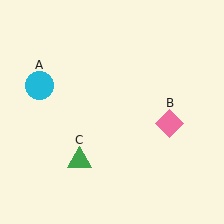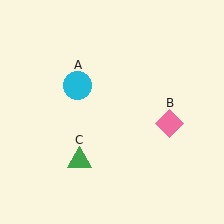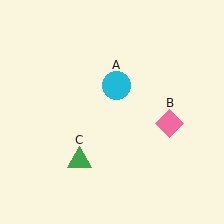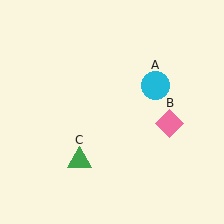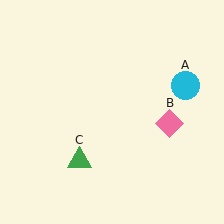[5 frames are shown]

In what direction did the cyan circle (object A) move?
The cyan circle (object A) moved right.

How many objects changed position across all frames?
1 object changed position: cyan circle (object A).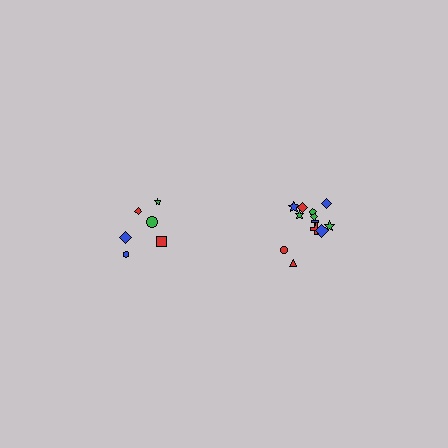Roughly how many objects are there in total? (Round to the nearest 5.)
Roughly 20 objects in total.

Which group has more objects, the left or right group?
The right group.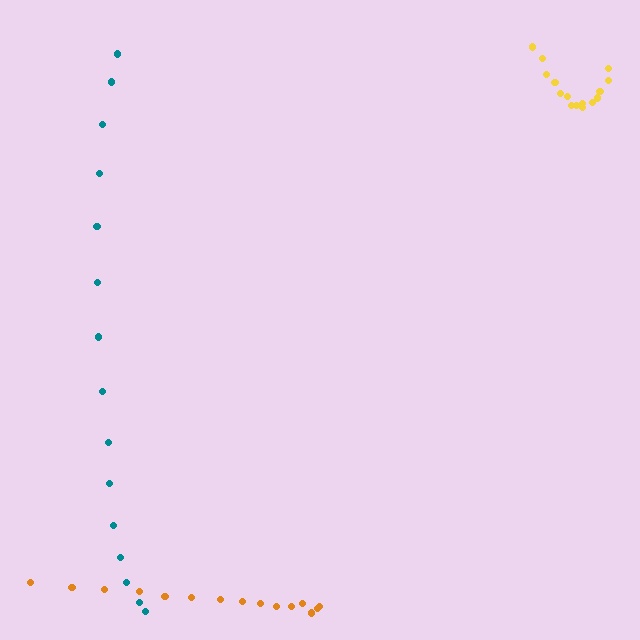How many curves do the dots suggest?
There are 3 distinct paths.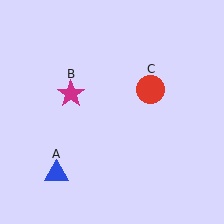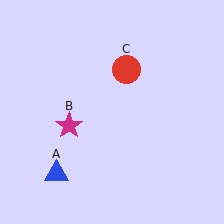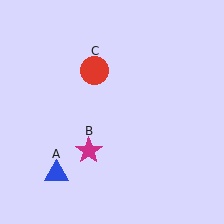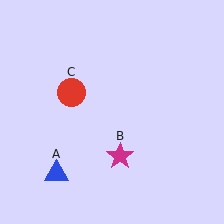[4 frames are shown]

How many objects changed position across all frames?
2 objects changed position: magenta star (object B), red circle (object C).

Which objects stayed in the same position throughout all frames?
Blue triangle (object A) remained stationary.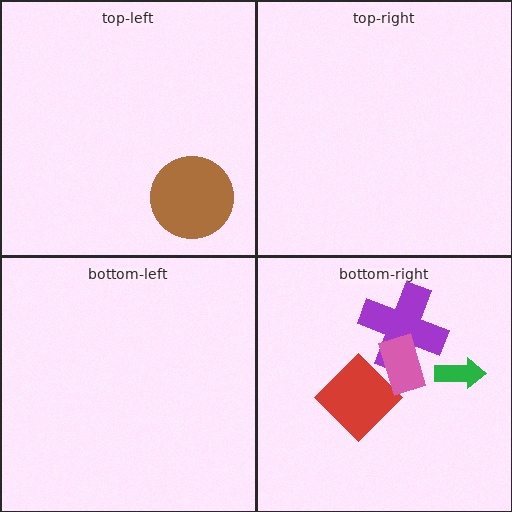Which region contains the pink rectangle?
The bottom-right region.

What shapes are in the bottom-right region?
The red diamond, the purple cross, the green arrow, the pink rectangle.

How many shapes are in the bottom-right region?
4.